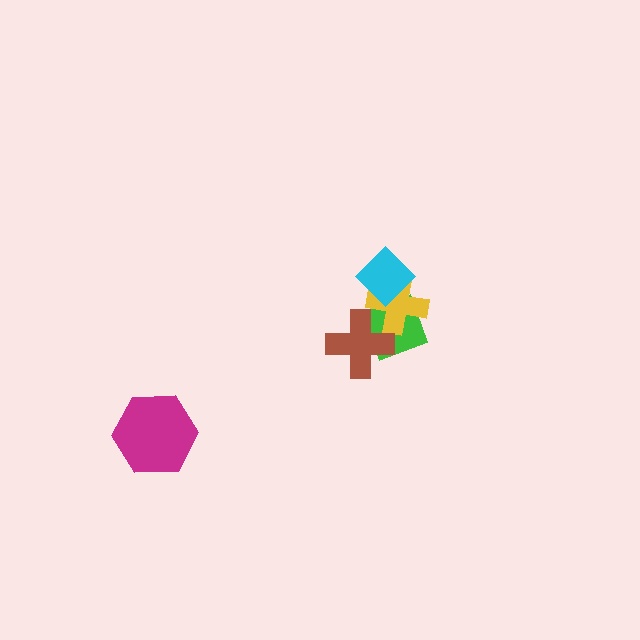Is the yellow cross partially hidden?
Yes, it is partially covered by another shape.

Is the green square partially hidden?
Yes, it is partially covered by another shape.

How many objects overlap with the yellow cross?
3 objects overlap with the yellow cross.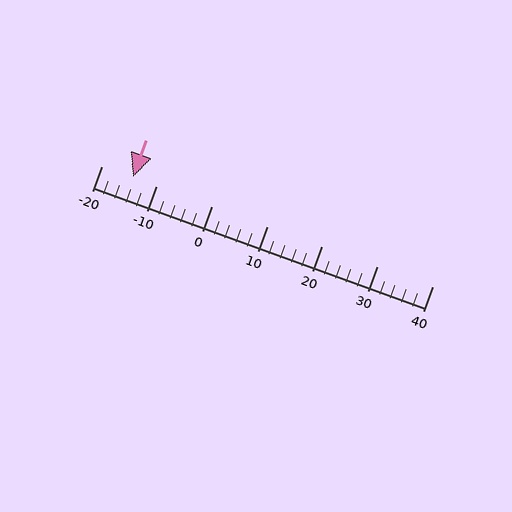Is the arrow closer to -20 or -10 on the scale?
The arrow is closer to -10.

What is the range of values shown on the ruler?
The ruler shows values from -20 to 40.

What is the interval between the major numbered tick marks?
The major tick marks are spaced 10 units apart.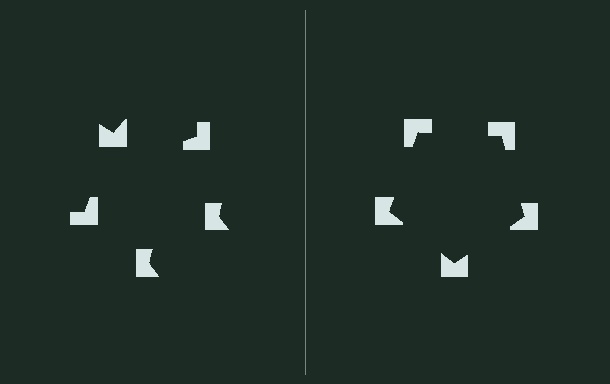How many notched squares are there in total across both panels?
10 — 5 on each side.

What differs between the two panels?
The notched squares are positioned identically on both sides; only the wedge orientations differ. On the right they align to a pentagon; on the left they are misaligned.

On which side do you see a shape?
An illusory pentagon appears on the right side. On the left side the wedge cuts are rotated, so no coherent shape forms.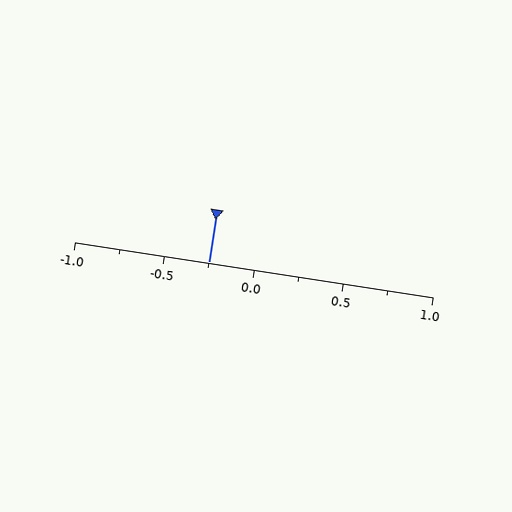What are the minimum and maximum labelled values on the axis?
The axis runs from -1.0 to 1.0.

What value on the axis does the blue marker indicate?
The marker indicates approximately -0.25.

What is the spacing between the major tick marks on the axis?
The major ticks are spaced 0.5 apart.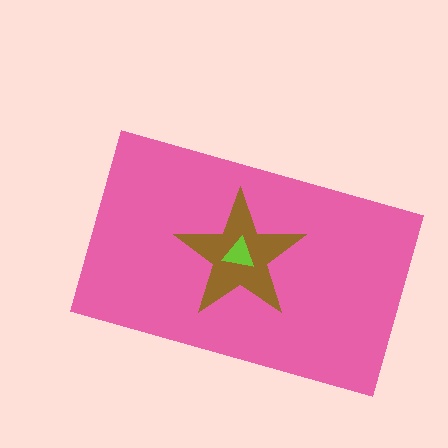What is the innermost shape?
The lime triangle.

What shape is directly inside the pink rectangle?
The brown star.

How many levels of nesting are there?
3.